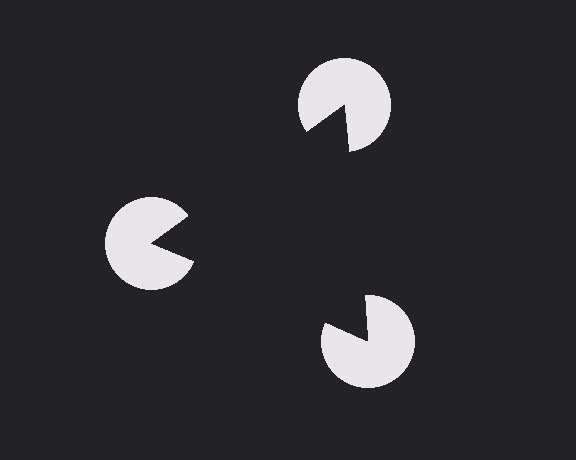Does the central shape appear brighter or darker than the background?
It typically appears slightly darker than the background, even though no actual brightness change is drawn.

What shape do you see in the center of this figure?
An illusory triangle — its edges are inferred from the aligned wedge cuts in the pac-man discs, not physically drawn.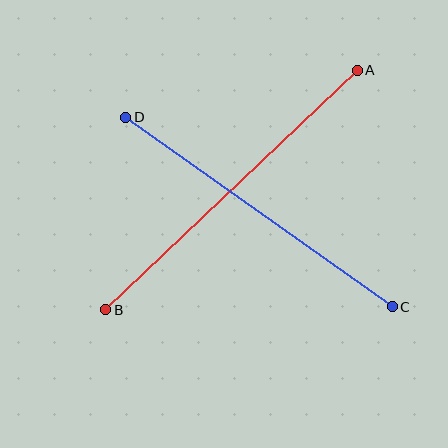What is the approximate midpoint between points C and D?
The midpoint is at approximately (259, 212) pixels.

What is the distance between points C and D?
The distance is approximately 327 pixels.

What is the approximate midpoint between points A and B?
The midpoint is at approximately (231, 190) pixels.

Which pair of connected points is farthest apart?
Points A and B are farthest apart.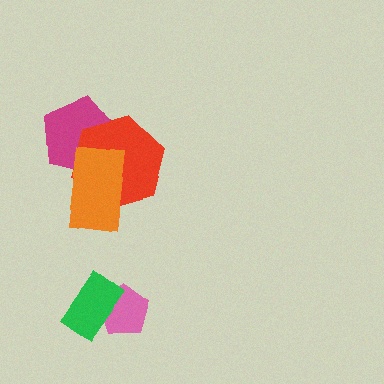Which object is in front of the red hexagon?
The orange rectangle is in front of the red hexagon.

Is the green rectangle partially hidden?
No, no other shape covers it.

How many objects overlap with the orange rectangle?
2 objects overlap with the orange rectangle.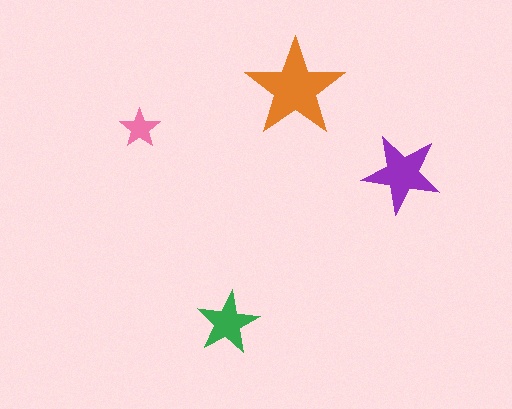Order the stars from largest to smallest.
the orange one, the purple one, the green one, the pink one.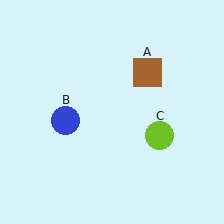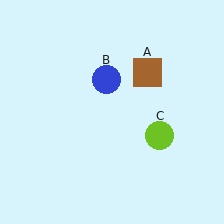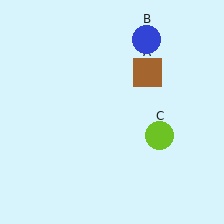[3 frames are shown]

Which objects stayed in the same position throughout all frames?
Brown square (object A) and lime circle (object C) remained stationary.